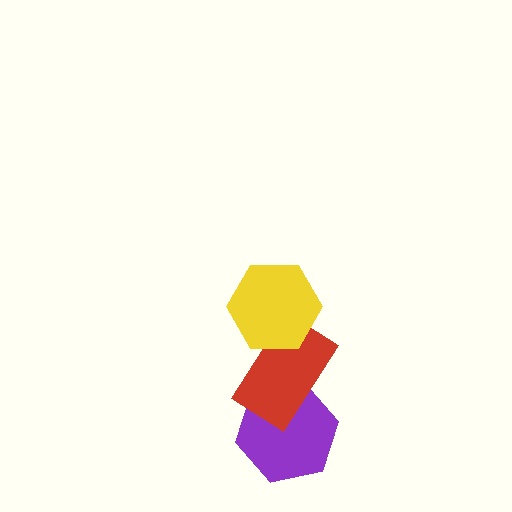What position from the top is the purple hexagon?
The purple hexagon is 3rd from the top.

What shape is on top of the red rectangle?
The yellow hexagon is on top of the red rectangle.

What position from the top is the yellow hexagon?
The yellow hexagon is 1st from the top.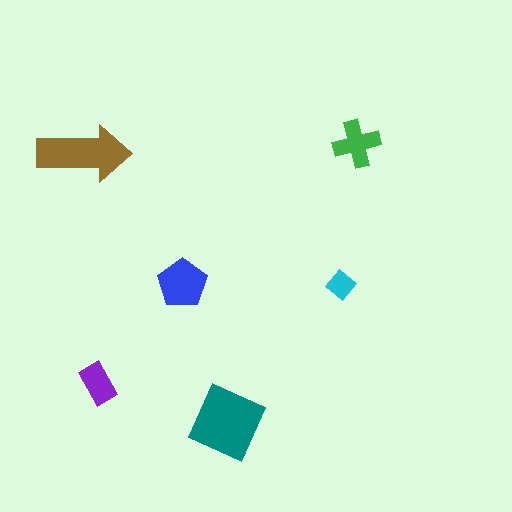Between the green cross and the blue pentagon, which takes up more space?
The blue pentagon.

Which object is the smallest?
The cyan diamond.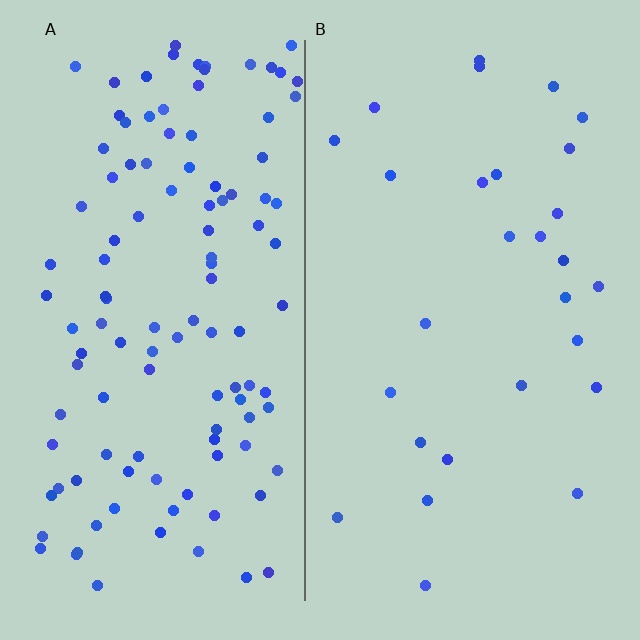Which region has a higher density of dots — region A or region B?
A (the left).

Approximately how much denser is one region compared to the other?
Approximately 4.1× — region A over region B.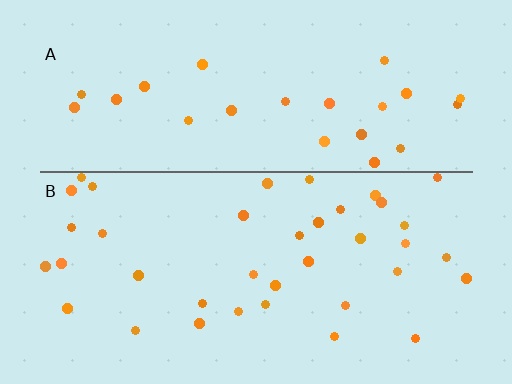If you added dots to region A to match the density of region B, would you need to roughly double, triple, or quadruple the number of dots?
Approximately double.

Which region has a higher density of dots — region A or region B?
B (the bottom).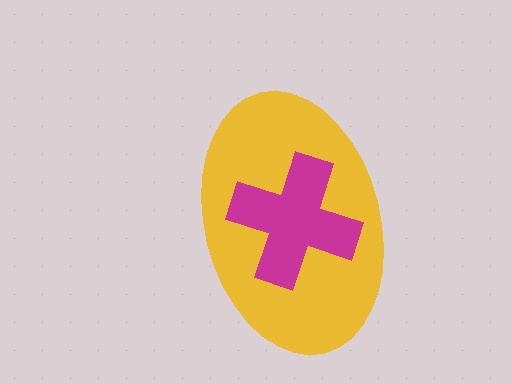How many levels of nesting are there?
2.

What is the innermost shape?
The magenta cross.